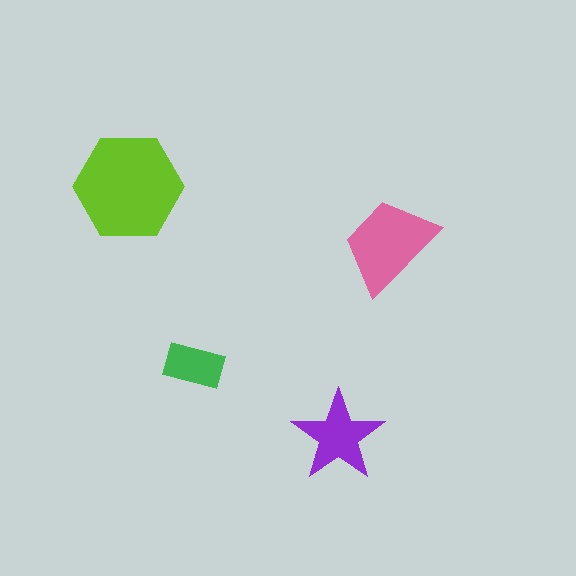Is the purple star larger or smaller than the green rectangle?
Larger.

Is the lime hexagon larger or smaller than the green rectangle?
Larger.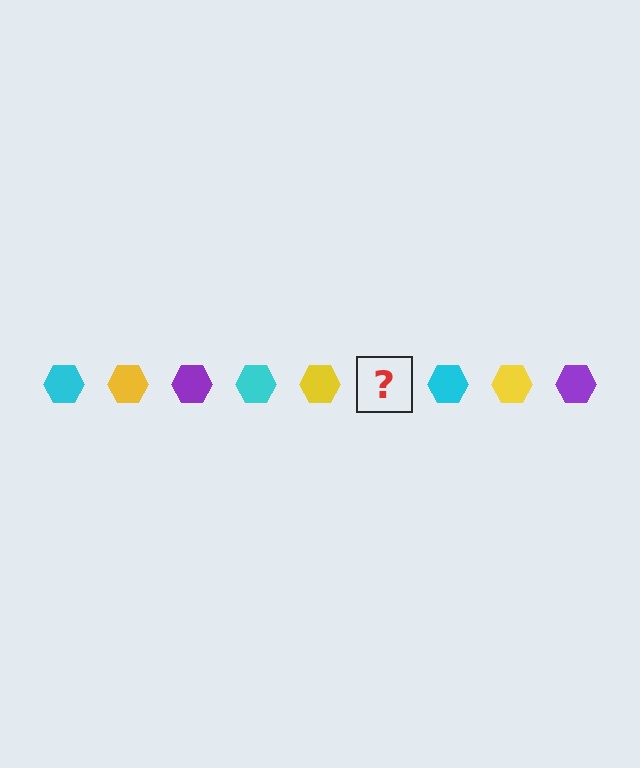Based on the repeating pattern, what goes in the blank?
The blank should be a purple hexagon.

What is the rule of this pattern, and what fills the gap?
The rule is that the pattern cycles through cyan, yellow, purple hexagons. The gap should be filled with a purple hexagon.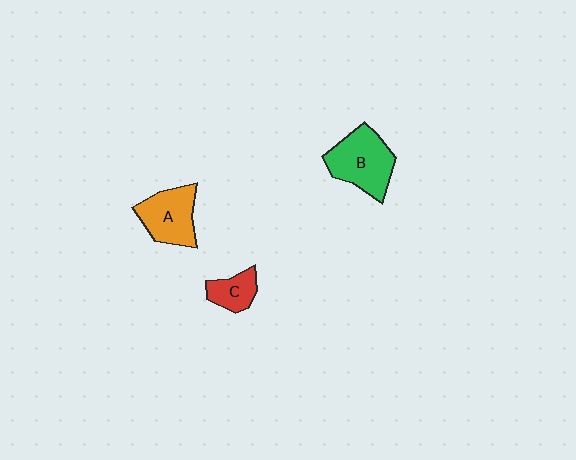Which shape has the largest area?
Shape B (green).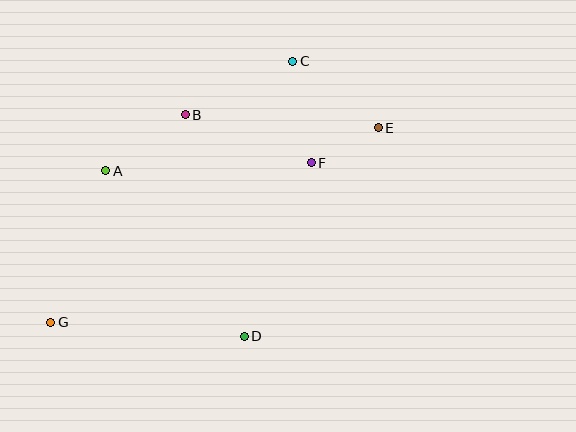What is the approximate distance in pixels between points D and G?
The distance between D and G is approximately 194 pixels.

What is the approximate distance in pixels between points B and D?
The distance between B and D is approximately 229 pixels.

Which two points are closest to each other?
Points E and F are closest to each other.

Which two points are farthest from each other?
Points E and G are farthest from each other.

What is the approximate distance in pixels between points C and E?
The distance between C and E is approximately 109 pixels.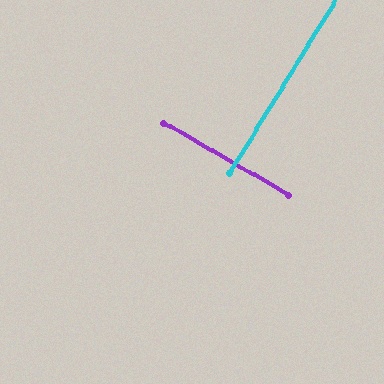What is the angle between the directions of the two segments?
Approximately 88 degrees.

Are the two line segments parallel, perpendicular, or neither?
Perpendicular — they meet at approximately 88°.